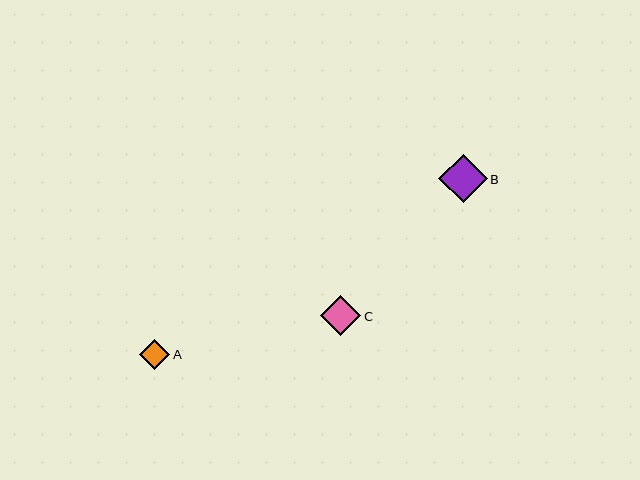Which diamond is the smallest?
Diamond A is the smallest with a size of approximately 30 pixels.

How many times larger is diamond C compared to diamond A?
Diamond C is approximately 1.3 times the size of diamond A.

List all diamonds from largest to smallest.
From largest to smallest: B, C, A.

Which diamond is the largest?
Diamond B is the largest with a size of approximately 48 pixels.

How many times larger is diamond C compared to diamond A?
Diamond C is approximately 1.3 times the size of diamond A.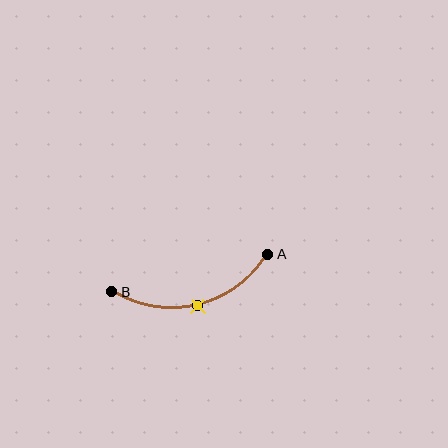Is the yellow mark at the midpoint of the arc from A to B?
Yes. The yellow mark lies on the arc at equal arc-length from both A and B — it is the arc midpoint.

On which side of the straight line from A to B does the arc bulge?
The arc bulges below the straight line connecting A and B.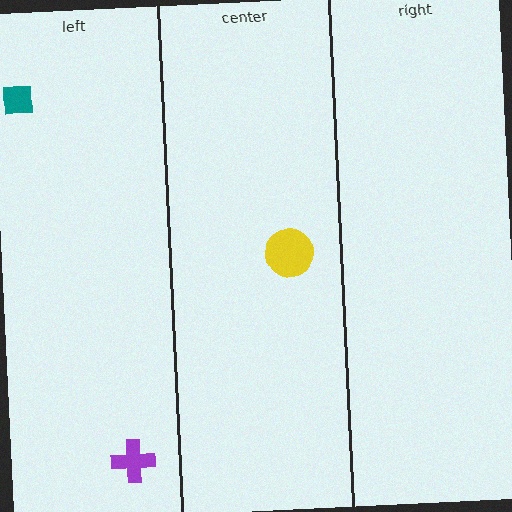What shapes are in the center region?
The yellow circle.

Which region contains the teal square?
The left region.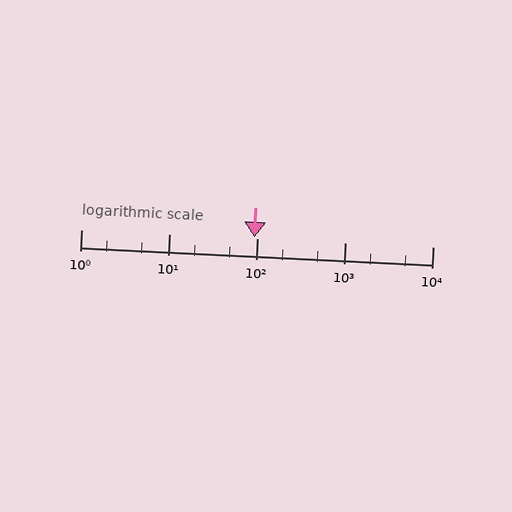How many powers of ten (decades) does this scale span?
The scale spans 4 decades, from 1 to 10000.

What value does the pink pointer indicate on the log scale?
The pointer indicates approximately 94.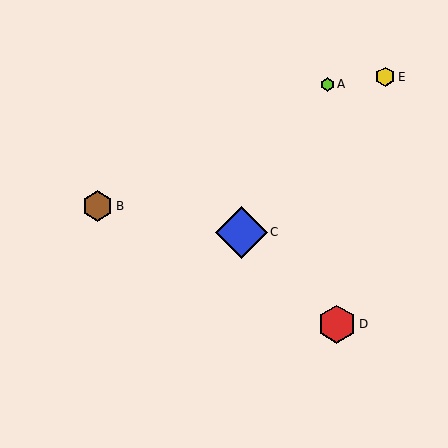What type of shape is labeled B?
Shape B is a brown hexagon.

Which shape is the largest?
The blue diamond (labeled C) is the largest.